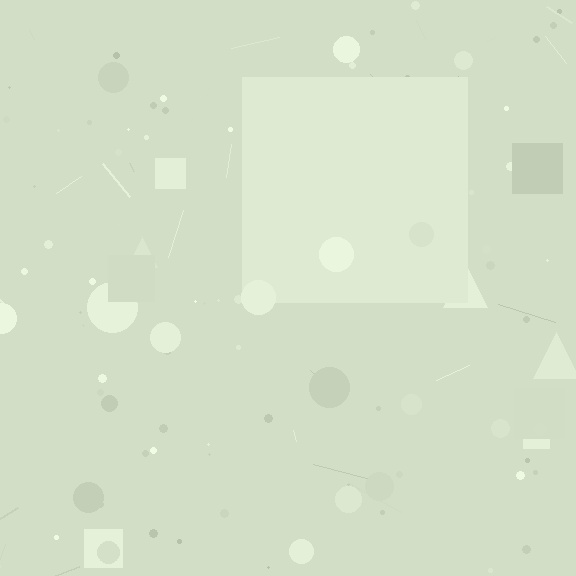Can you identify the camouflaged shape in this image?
The camouflaged shape is a square.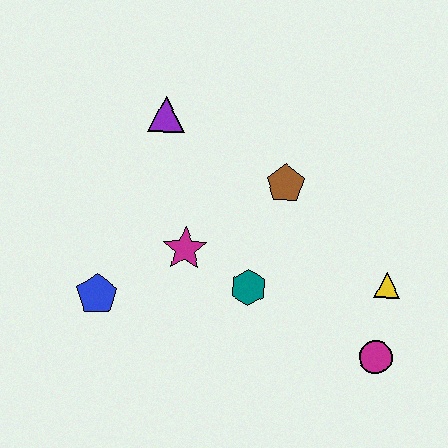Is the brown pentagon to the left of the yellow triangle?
Yes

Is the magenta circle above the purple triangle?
No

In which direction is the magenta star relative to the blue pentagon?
The magenta star is to the right of the blue pentagon.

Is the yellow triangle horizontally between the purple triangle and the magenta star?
No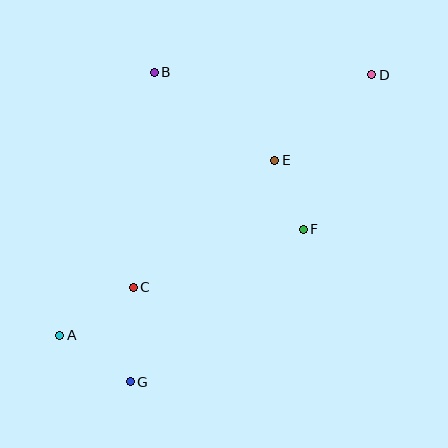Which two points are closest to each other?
Points E and F are closest to each other.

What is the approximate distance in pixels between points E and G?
The distance between E and G is approximately 264 pixels.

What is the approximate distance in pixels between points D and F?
The distance between D and F is approximately 169 pixels.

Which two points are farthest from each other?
Points A and D are farthest from each other.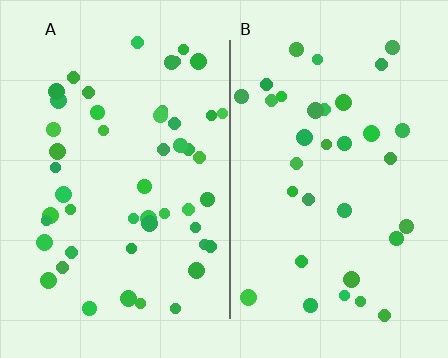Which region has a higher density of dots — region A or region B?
A (the left).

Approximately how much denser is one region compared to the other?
Approximately 1.5× — region A over region B.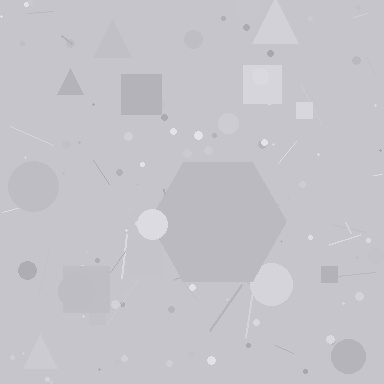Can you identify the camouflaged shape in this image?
The camouflaged shape is a hexagon.